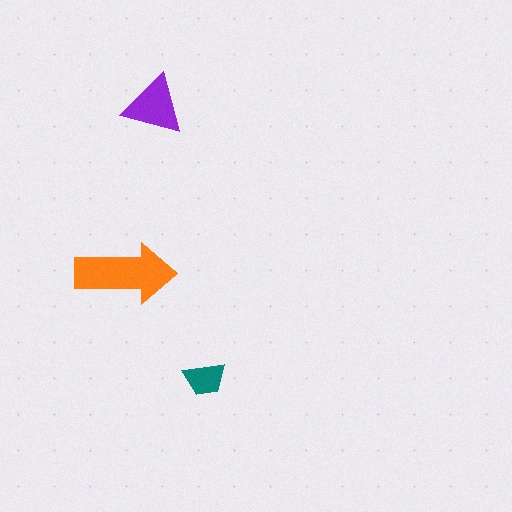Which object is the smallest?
The teal trapezoid.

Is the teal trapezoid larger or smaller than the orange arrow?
Smaller.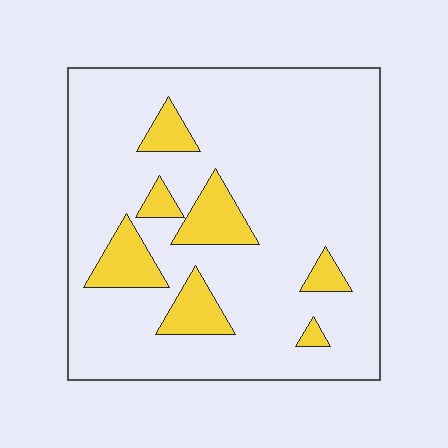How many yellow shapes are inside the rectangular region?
7.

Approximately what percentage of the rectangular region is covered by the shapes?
Approximately 15%.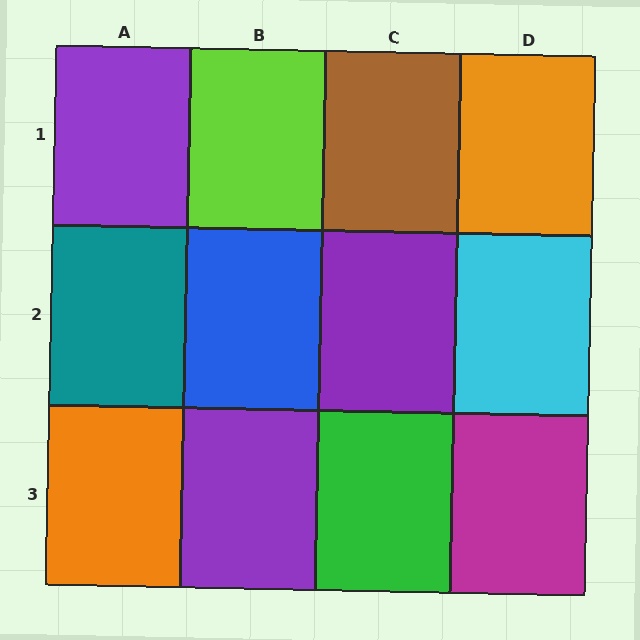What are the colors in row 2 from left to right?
Teal, blue, purple, cyan.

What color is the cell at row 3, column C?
Green.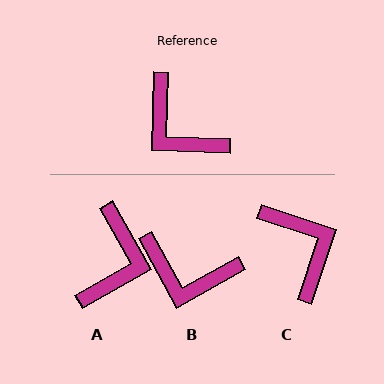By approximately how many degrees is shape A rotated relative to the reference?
Approximately 121 degrees counter-clockwise.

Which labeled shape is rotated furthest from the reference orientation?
C, about 164 degrees away.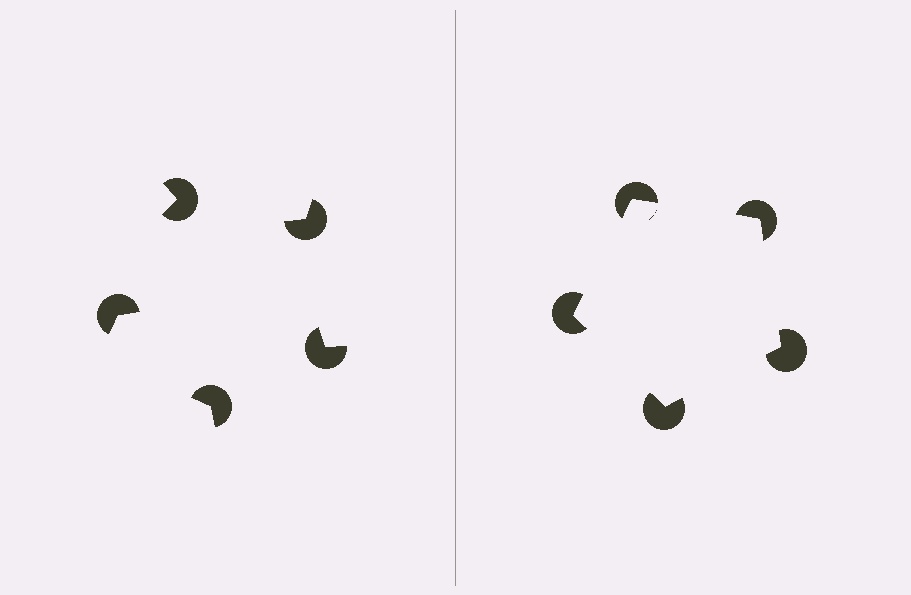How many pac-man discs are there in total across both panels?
10 — 5 on each side.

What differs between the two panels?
The pac-man discs are positioned identically on both sides; only the wedge orientations differ. On the right they align to a pentagon; on the left they are misaligned.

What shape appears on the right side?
An illusory pentagon.